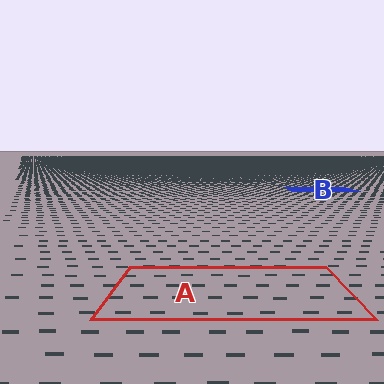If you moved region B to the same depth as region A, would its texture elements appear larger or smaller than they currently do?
They would appear larger. At a closer depth, the same texture elements are projected at a bigger on-screen size.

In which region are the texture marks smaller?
The texture marks are smaller in region B, because it is farther away.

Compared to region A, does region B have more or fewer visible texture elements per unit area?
Region B has more texture elements per unit area — they are packed more densely because it is farther away.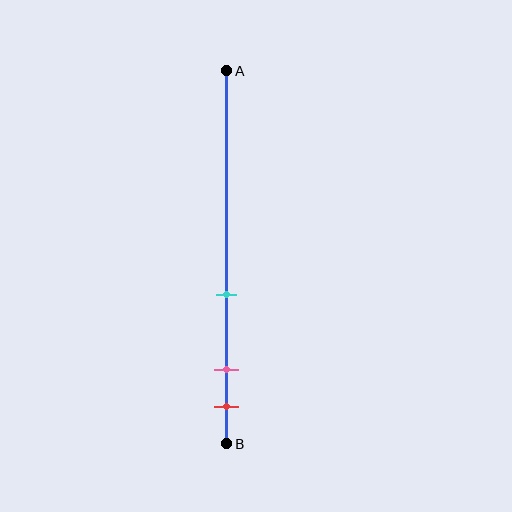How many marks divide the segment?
There are 3 marks dividing the segment.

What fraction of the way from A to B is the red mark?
The red mark is approximately 90% (0.9) of the way from A to B.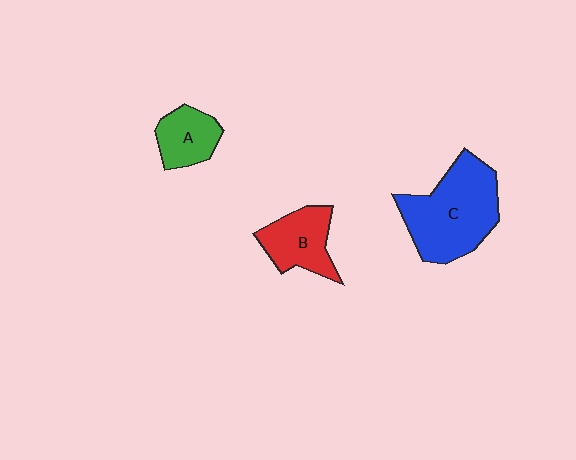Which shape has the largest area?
Shape C (blue).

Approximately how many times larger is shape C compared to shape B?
Approximately 1.9 times.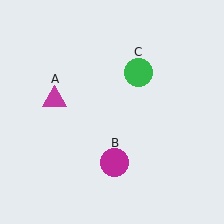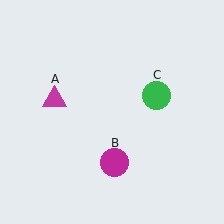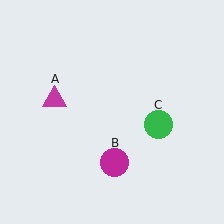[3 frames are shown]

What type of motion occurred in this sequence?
The green circle (object C) rotated clockwise around the center of the scene.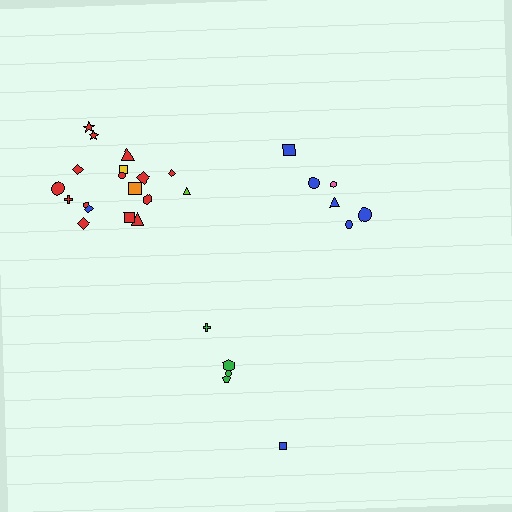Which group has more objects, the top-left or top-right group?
The top-left group.